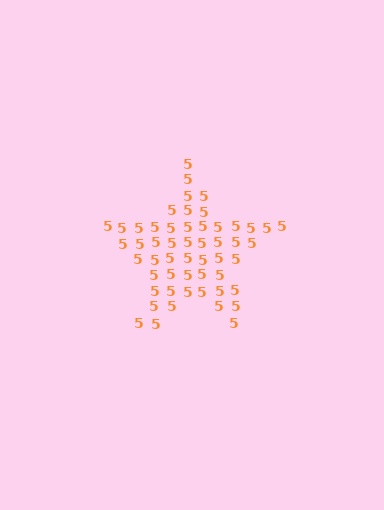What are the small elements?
The small elements are digit 5's.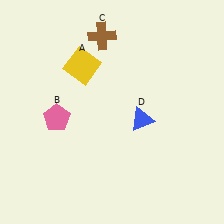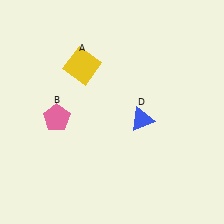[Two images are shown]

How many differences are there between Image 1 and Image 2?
There is 1 difference between the two images.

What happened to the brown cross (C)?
The brown cross (C) was removed in Image 2. It was in the top-left area of Image 1.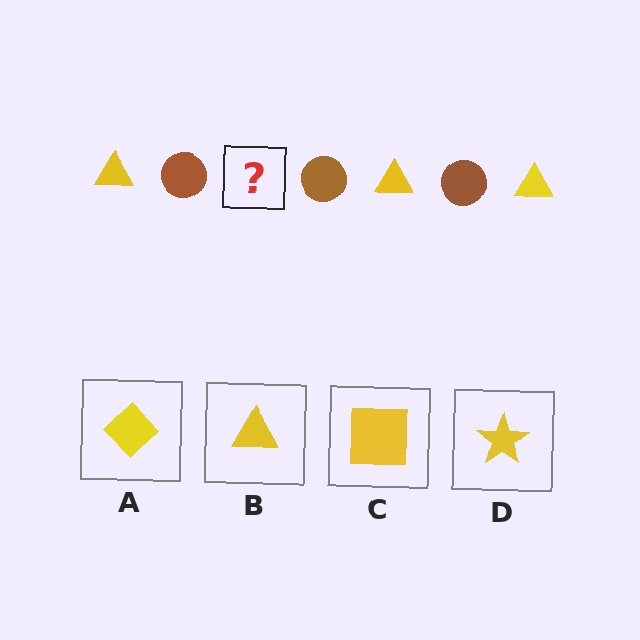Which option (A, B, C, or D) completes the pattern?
B.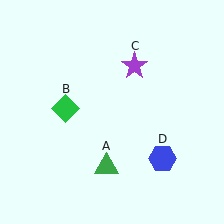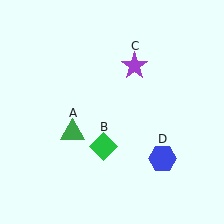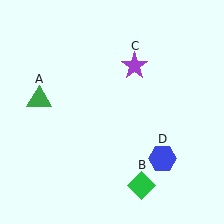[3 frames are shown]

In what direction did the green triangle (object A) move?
The green triangle (object A) moved up and to the left.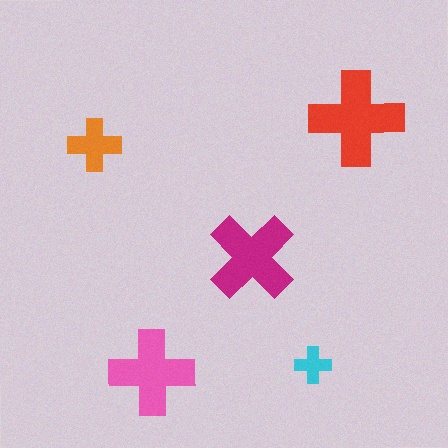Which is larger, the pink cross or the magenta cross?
The magenta one.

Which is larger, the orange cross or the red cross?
The red one.